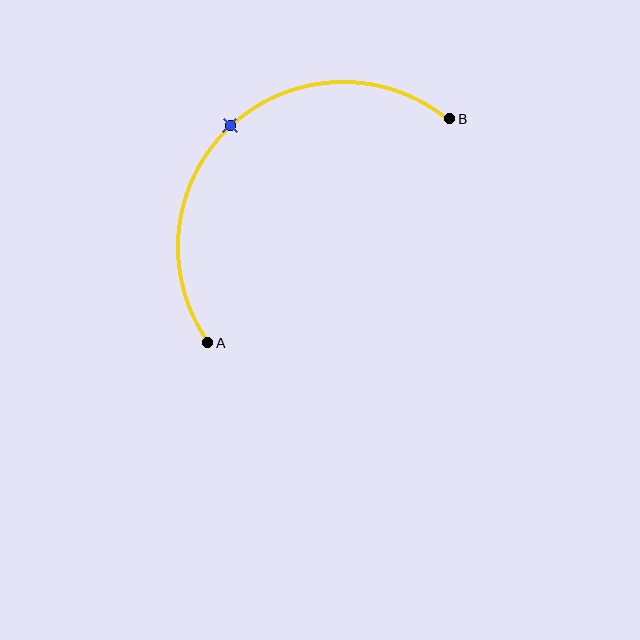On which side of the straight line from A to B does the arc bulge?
The arc bulges above and to the left of the straight line connecting A and B.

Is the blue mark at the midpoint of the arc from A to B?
Yes. The blue mark lies on the arc at equal arc-length from both A and B — it is the arc midpoint.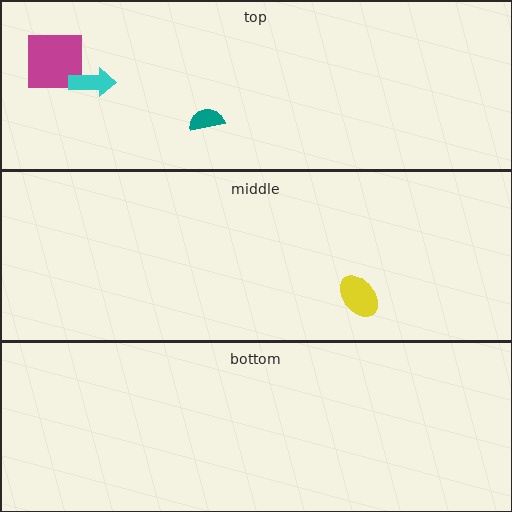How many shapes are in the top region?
3.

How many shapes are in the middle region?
1.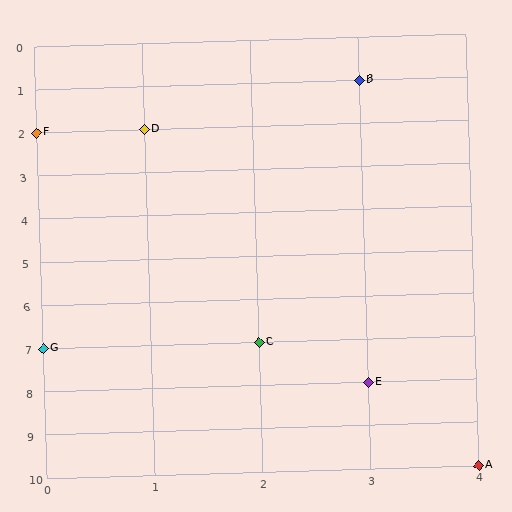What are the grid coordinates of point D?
Point D is at grid coordinates (1, 2).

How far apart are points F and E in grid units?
Points F and E are 3 columns and 6 rows apart (about 6.7 grid units diagonally).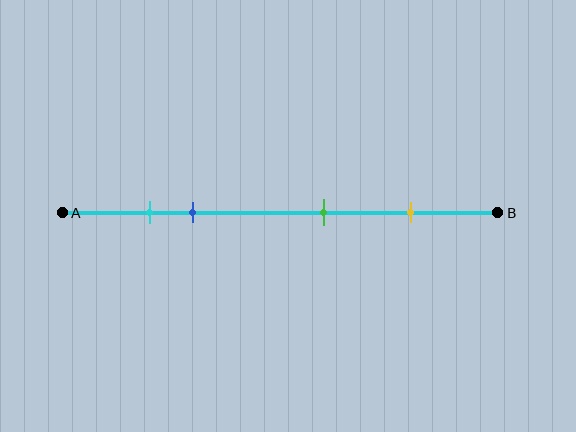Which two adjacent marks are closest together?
The cyan and blue marks are the closest adjacent pair.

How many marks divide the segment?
There are 4 marks dividing the segment.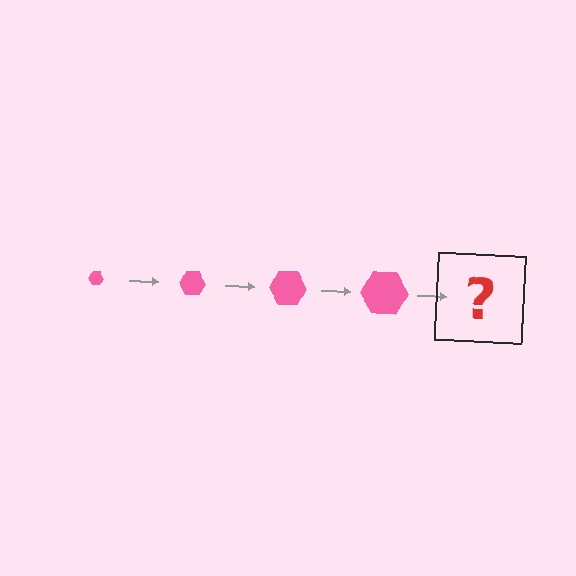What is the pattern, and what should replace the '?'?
The pattern is that the hexagon gets progressively larger each step. The '?' should be a pink hexagon, larger than the previous one.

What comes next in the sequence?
The next element should be a pink hexagon, larger than the previous one.